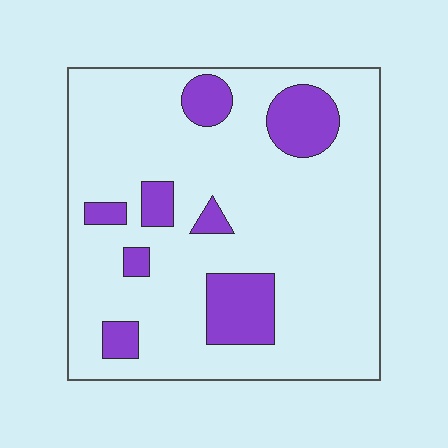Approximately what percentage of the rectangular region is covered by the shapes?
Approximately 15%.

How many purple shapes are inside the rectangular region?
8.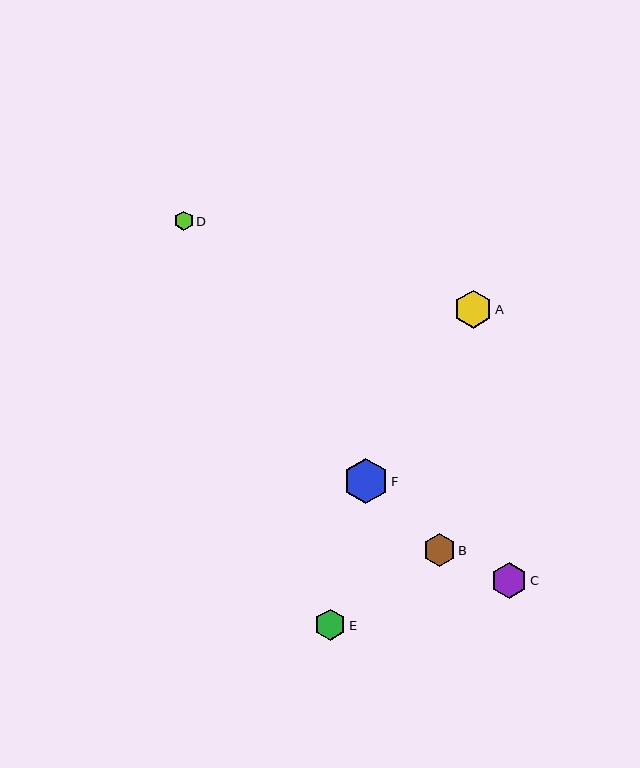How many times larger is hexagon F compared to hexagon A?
Hexagon F is approximately 1.2 times the size of hexagon A.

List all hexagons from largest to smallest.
From largest to smallest: F, A, C, B, E, D.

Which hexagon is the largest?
Hexagon F is the largest with a size of approximately 45 pixels.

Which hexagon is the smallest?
Hexagon D is the smallest with a size of approximately 19 pixels.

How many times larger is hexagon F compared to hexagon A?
Hexagon F is approximately 1.2 times the size of hexagon A.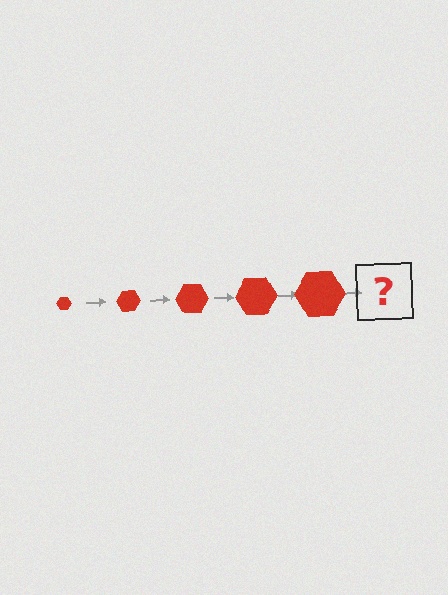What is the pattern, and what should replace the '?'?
The pattern is that the hexagon gets progressively larger each step. The '?' should be a red hexagon, larger than the previous one.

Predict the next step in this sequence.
The next step is a red hexagon, larger than the previous one.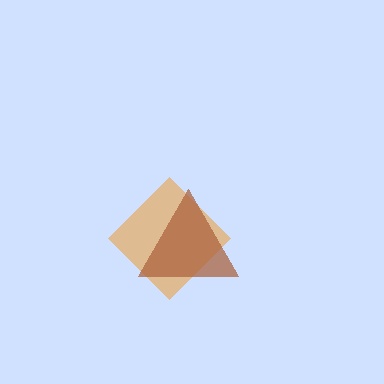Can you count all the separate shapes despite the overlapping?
Yes, there are 2 separate shapes.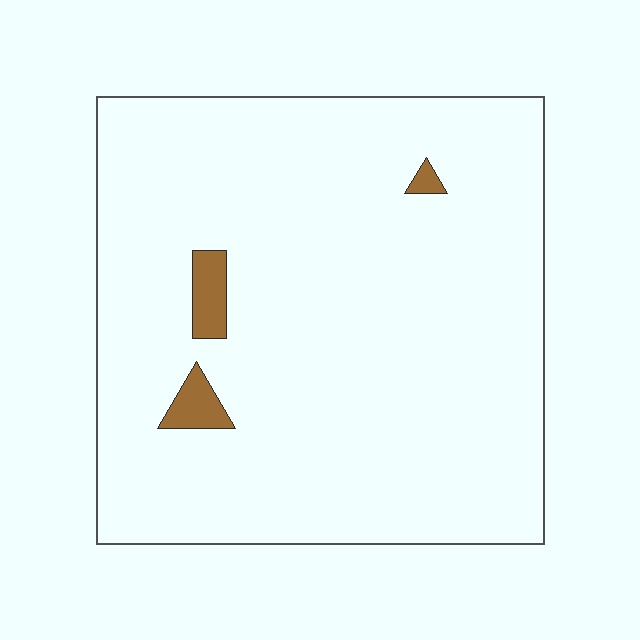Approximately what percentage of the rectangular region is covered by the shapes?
Approximately 5%.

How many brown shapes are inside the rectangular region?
3.